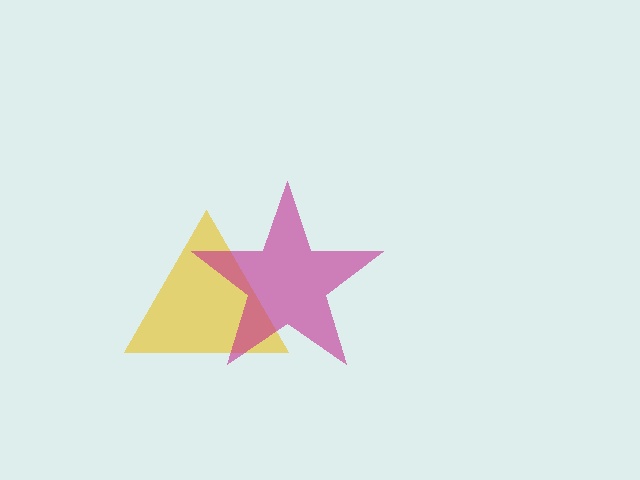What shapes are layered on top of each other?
The layered shapes are: a yellow triangle, a magenta star.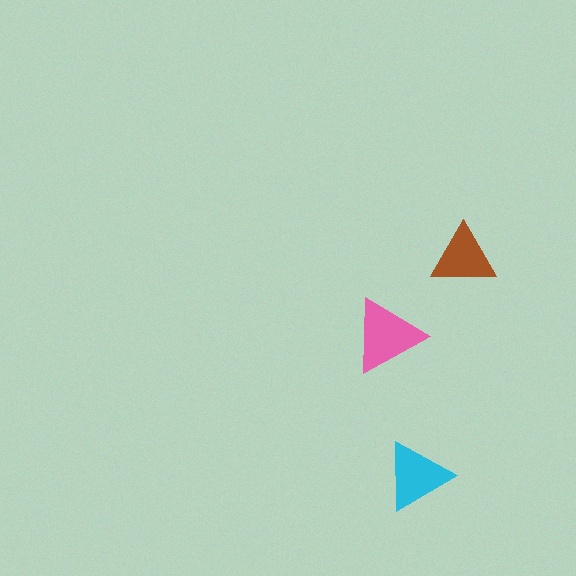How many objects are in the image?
There are 3 objects in the image.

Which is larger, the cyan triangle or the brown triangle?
The cyan one.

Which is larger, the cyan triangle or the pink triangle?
The pink one.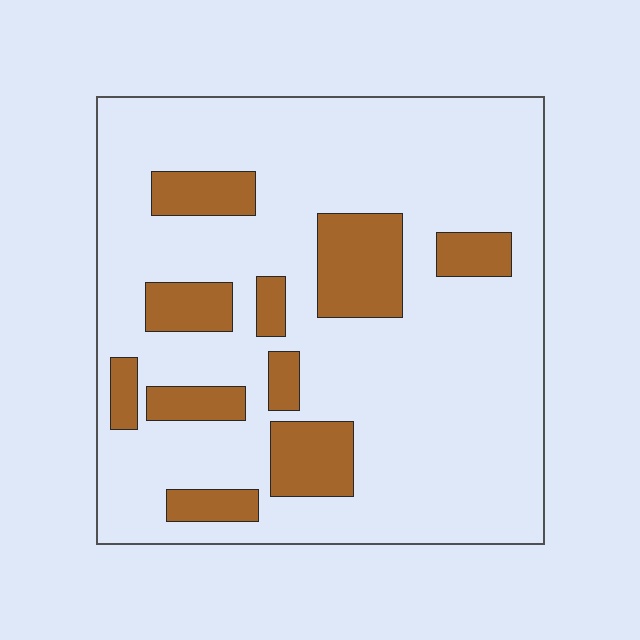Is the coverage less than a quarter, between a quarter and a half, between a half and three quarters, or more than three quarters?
Less than a quarter.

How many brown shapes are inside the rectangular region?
10.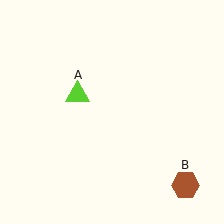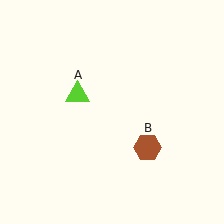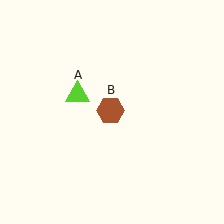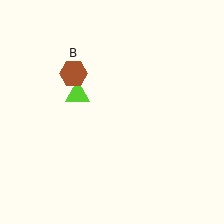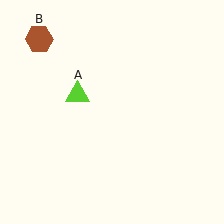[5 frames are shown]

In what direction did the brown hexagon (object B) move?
The brown hexagon (object B) moved up and to the left.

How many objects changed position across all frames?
1 object changed position: brown hexagon (object B).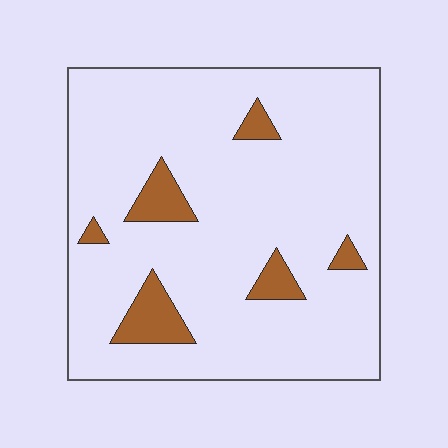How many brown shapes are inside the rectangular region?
6.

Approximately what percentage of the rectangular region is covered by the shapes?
Approximately 10%.